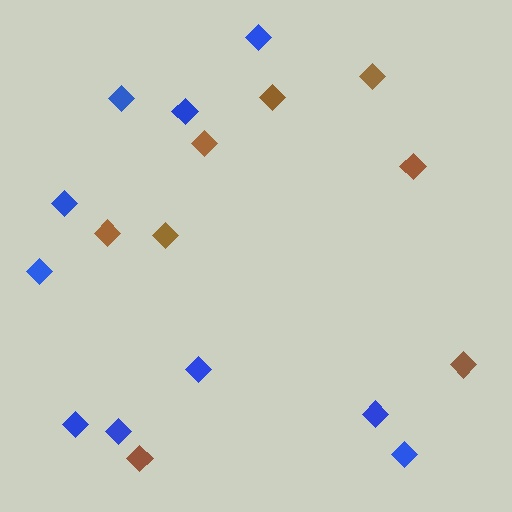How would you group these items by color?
There are 2 groups: one group of blue diamonds (10) and one group of brown diamonds (8).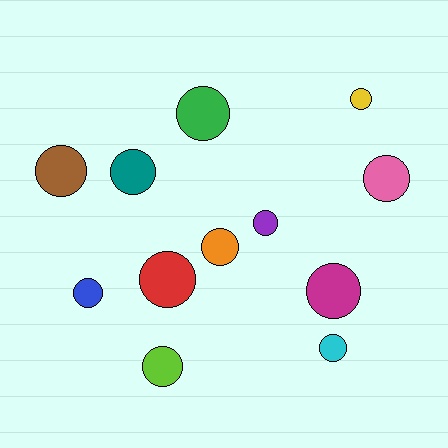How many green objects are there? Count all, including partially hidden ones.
There is 1 green object.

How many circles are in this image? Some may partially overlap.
There are 12 circles.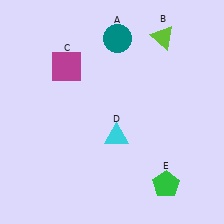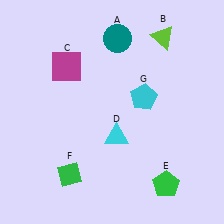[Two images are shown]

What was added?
A green diamond (F), a cyan pentagon (G) were added in Image 2.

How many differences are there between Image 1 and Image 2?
There are 2 differences between the two images.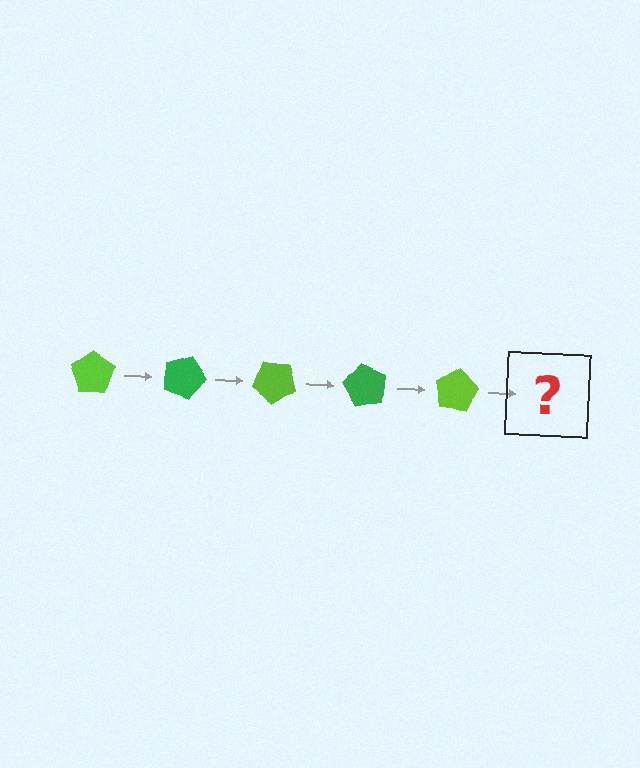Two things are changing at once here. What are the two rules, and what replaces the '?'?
The two rules are that it rotates 20 degrees each step and the color cycles through lime and green. The '?' should be a green pentagon, rotated 100 degrees from the start.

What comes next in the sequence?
The next element should be a green pentagon, rotated 100 degrees from the start.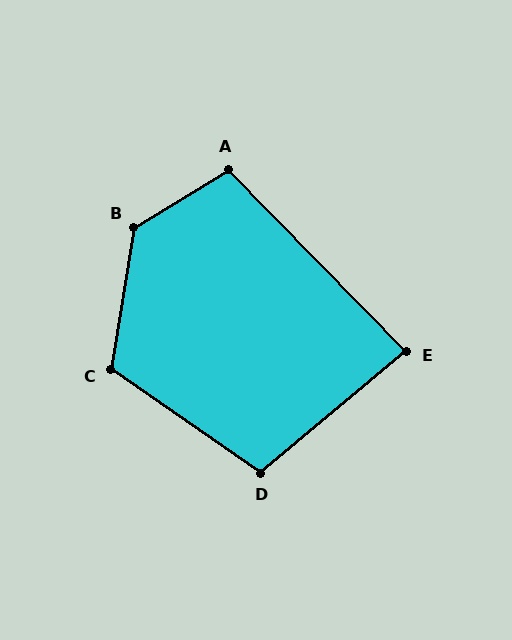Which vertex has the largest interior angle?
B, at approximately 131 degrees.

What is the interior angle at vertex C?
Approximately 116 degrees (obtuse).